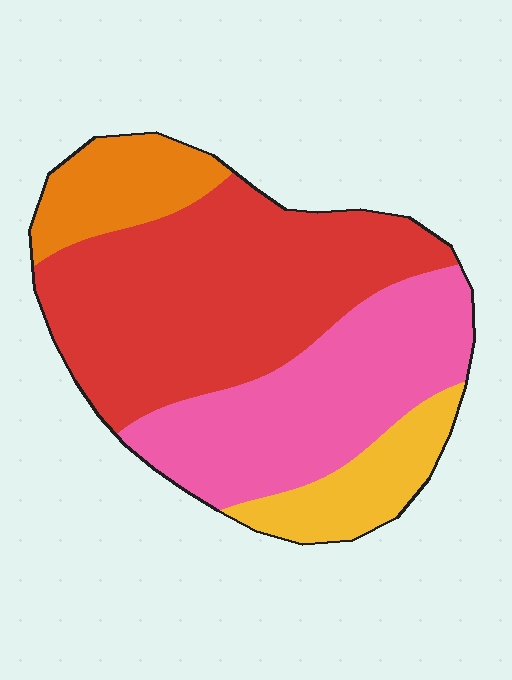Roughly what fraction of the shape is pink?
Pink takes up about one third (1/3) of the shape.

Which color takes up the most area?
Red, at roughly 45%.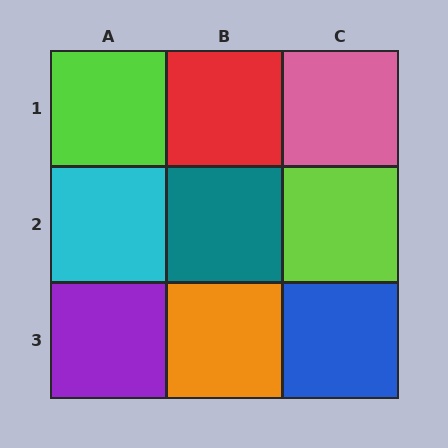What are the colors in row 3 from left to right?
Purple, orange, blue.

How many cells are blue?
1 cell is blue.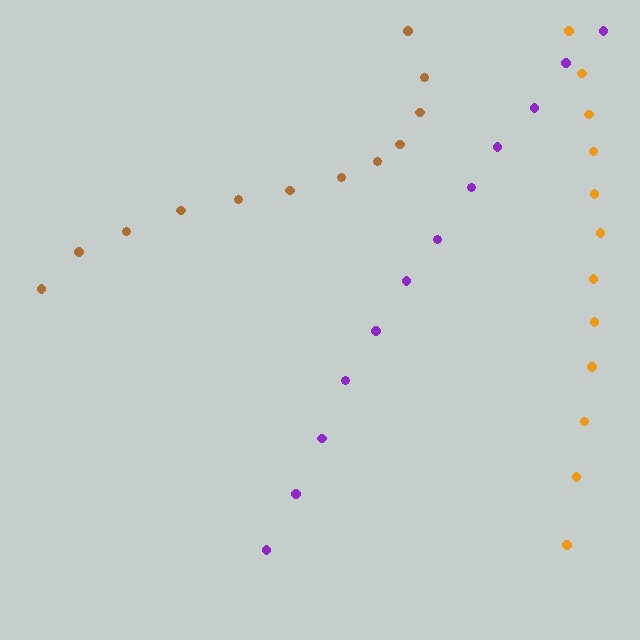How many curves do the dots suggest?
There are 3 distinct paths.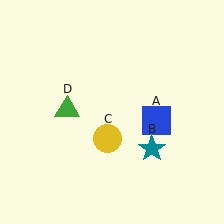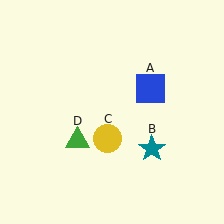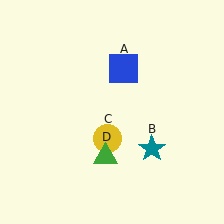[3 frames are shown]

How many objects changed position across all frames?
2 objects changed position: blue square (object A), green triangle (object D).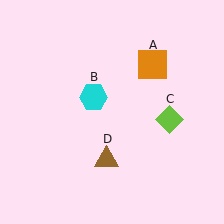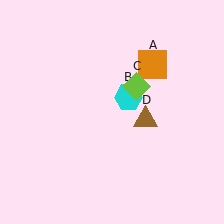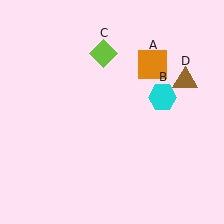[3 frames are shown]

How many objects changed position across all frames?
3 objects changed position: cyan hexagon (object B), lime diamond (object C), brown triangle (object D).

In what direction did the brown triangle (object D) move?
The brown triangle (object D) moved up and to the right.